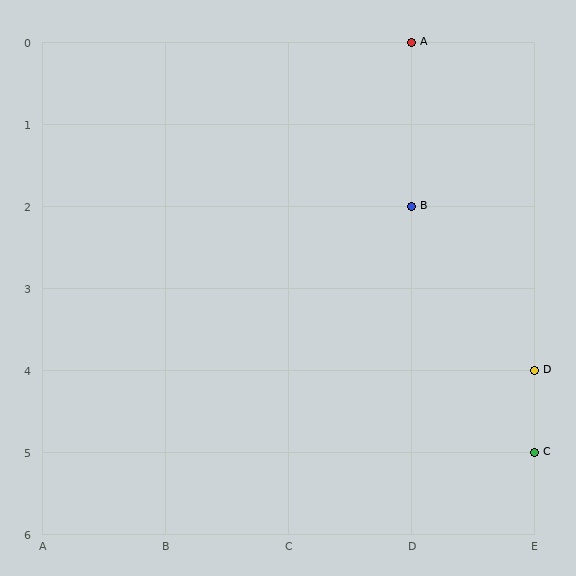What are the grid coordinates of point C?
Point C is at grid coordinates (E, 5).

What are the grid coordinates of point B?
Point B is at grid coordinates (D, 2).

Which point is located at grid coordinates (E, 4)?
Point D is at (E, 4).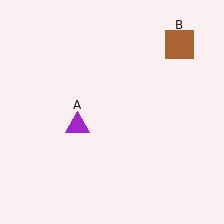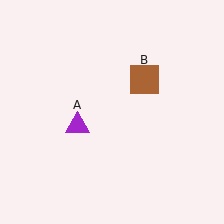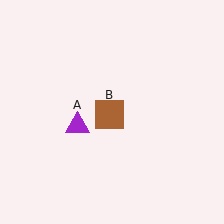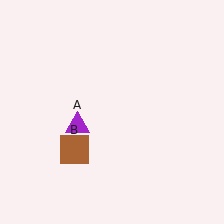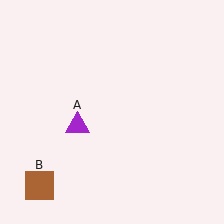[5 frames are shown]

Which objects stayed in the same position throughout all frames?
Purple triangle (object A) remained stationary.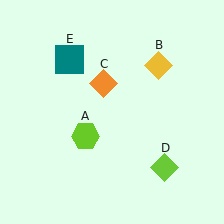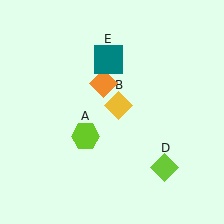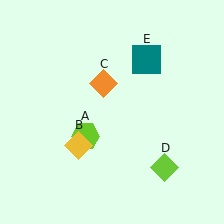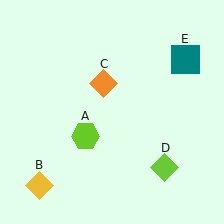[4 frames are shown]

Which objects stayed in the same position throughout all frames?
Lime hexagon (object A) and orange diamond (object C) and lime diamond (object D) remained stationary.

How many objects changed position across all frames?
2 objects changed position: yellow diamond (object B), teal square (object E).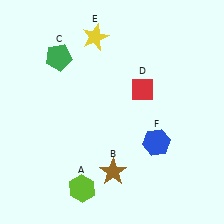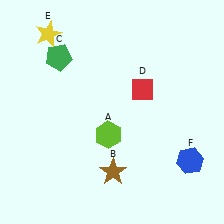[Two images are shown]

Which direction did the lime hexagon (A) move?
The lime hexagon (A) moved up.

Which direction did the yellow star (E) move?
The yellow star (E) moved left.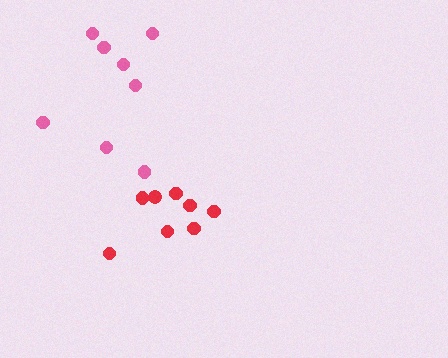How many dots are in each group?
Group 1: 8 dots, Group 2: 9 dots (17 total).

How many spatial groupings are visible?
There are 2 spatial groupings.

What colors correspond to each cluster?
The clusters are colored: pink, red.